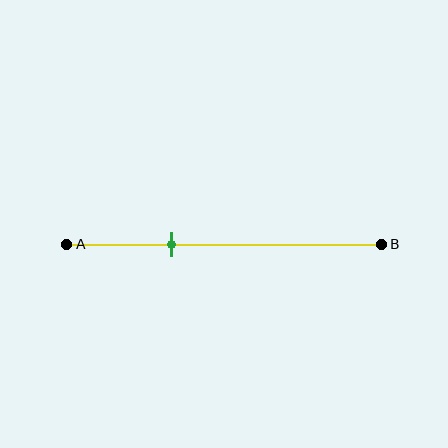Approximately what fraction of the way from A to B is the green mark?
The green mark is approximately 35% of the way from A to B.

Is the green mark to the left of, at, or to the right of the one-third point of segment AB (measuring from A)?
The green mark is approximately at the one-third point of segment AB.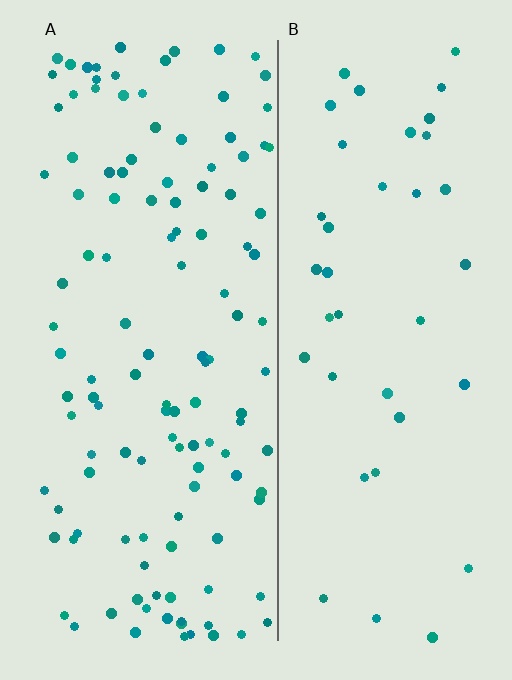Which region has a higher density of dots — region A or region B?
A (the left).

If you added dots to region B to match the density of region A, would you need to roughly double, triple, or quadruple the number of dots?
Approximately triple.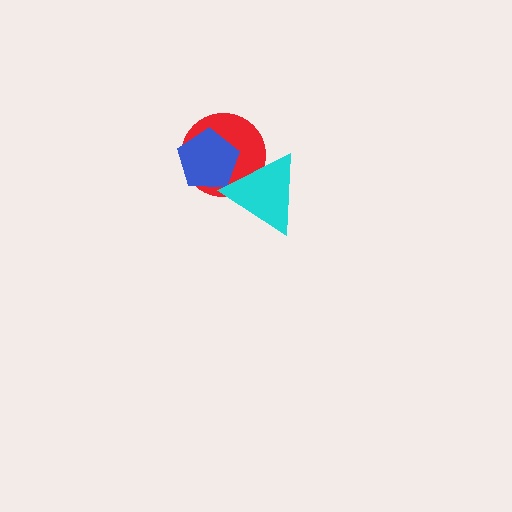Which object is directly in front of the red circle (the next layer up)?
The blue pentagon is directly in front of the red circle.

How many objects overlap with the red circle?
2 objects overlap with the red circle.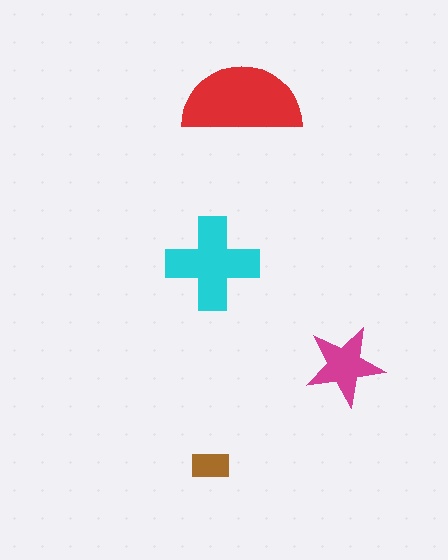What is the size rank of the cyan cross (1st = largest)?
2nd.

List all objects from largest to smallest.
The red semicircle, the cyan cross, the magenta star, the brown rectangle.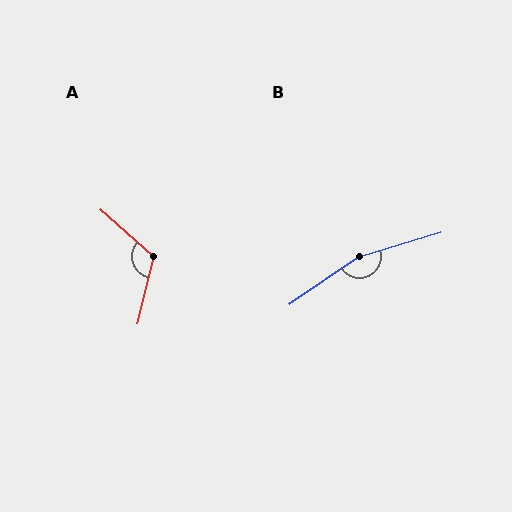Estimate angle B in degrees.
Approximately 162 degrees.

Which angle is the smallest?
A, at approximately 118 degrees.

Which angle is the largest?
B, at approximately 162 degrees.